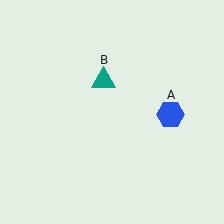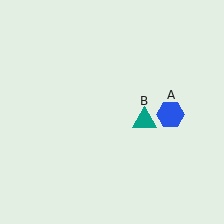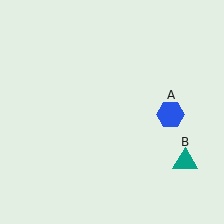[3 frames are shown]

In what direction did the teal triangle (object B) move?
The teal triangle (object B) moved down and to the right.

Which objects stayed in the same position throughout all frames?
Blue hexagon (object A) remained stationary.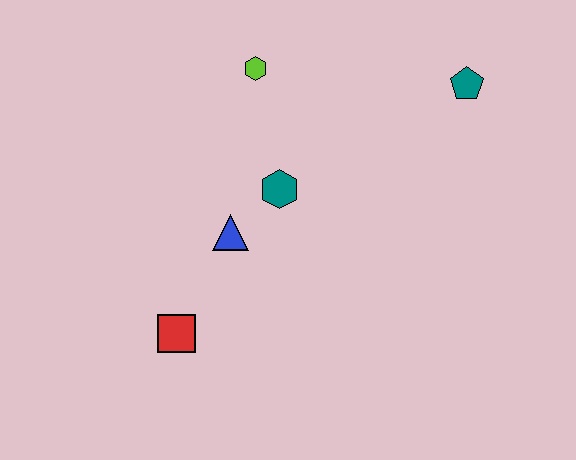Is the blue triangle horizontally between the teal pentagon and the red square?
Yes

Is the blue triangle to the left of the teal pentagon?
Yes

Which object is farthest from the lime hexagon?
The red square is farthest from the lime hexagon.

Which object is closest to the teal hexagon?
The blue triangle is closest to the teal hexagon.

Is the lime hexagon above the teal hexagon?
Yes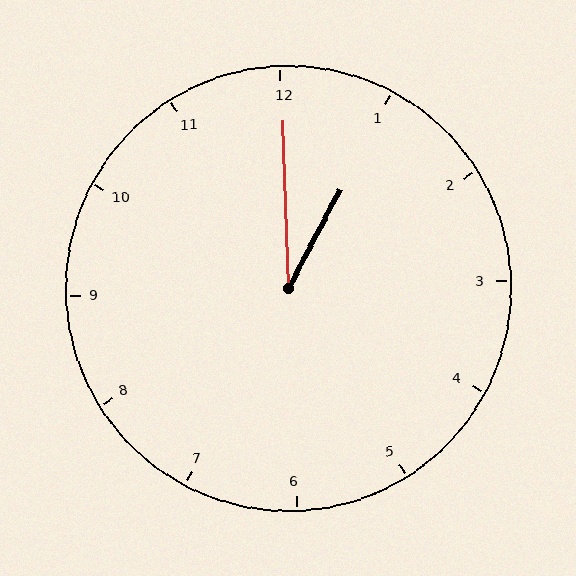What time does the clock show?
1:00.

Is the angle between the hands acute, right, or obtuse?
It is acute.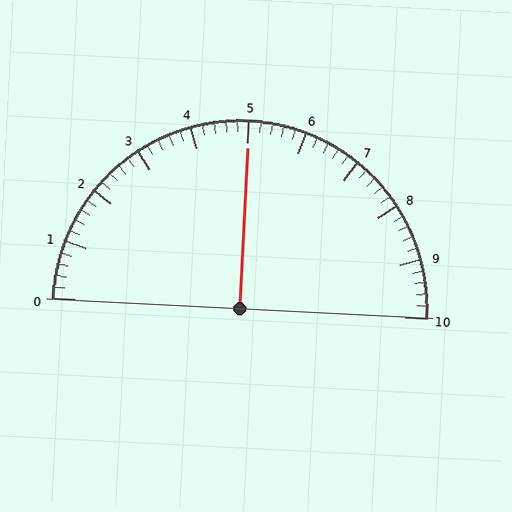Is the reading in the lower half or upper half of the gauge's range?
The reading is in the upper half of the range (0 to 10).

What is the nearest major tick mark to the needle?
The nearest major tick mark is 5.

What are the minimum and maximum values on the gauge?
The gauge ranges from 0 to 10.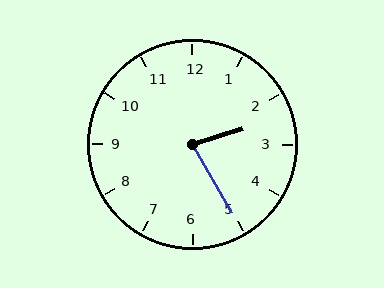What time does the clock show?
2:25.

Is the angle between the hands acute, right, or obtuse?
It is acute.